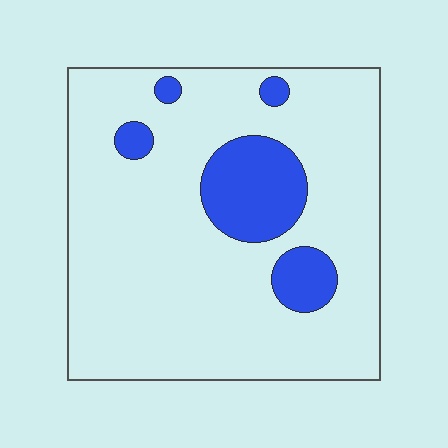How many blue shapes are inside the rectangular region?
5.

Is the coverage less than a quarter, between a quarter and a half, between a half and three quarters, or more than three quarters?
Less than a quarter.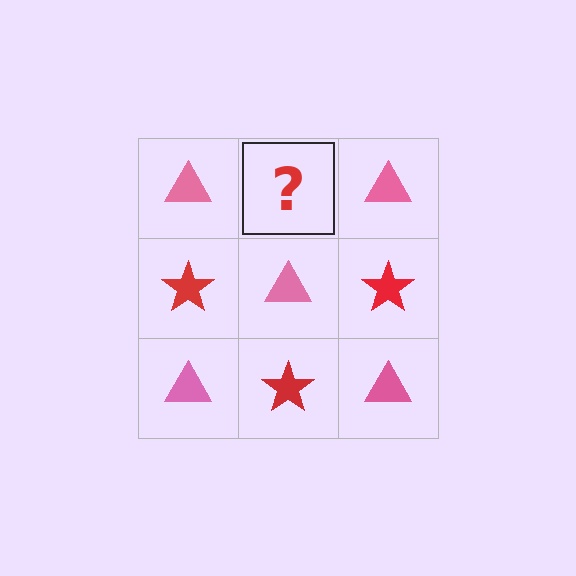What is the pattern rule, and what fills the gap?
The rule is that it alternates pink triangle and red star in a checkerboard pattern. The gap should be filled with a red star.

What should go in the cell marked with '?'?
The missing cell should contain a red star.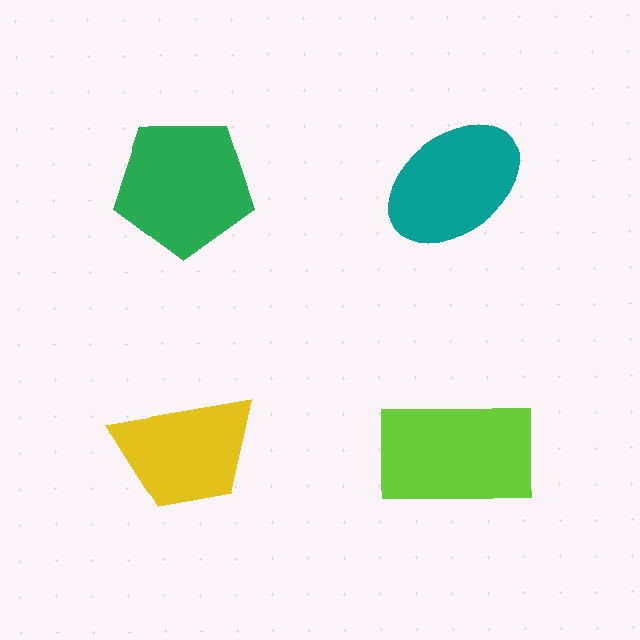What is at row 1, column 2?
A teal ellipse.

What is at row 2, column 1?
A yellow trapezoid.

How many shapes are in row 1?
2 shapes.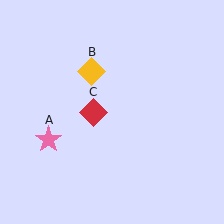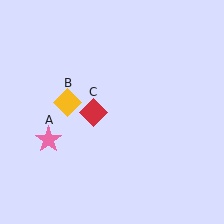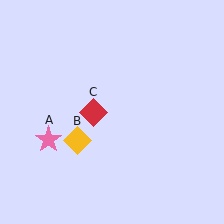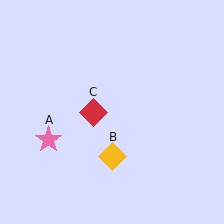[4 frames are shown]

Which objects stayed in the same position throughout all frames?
Pink star (object A) and red diamond (object C) remained stationary.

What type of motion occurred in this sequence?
The yellow diamond (object B) rotated counterclockwise around the center of the scene.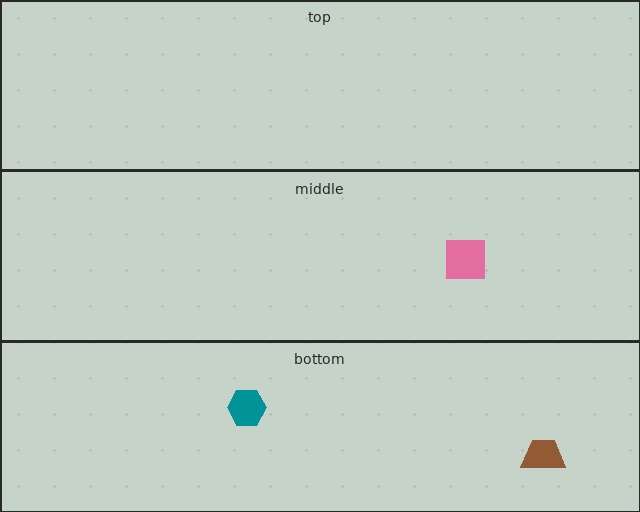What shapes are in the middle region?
The pink square.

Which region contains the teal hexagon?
The bottom region.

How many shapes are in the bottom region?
2.